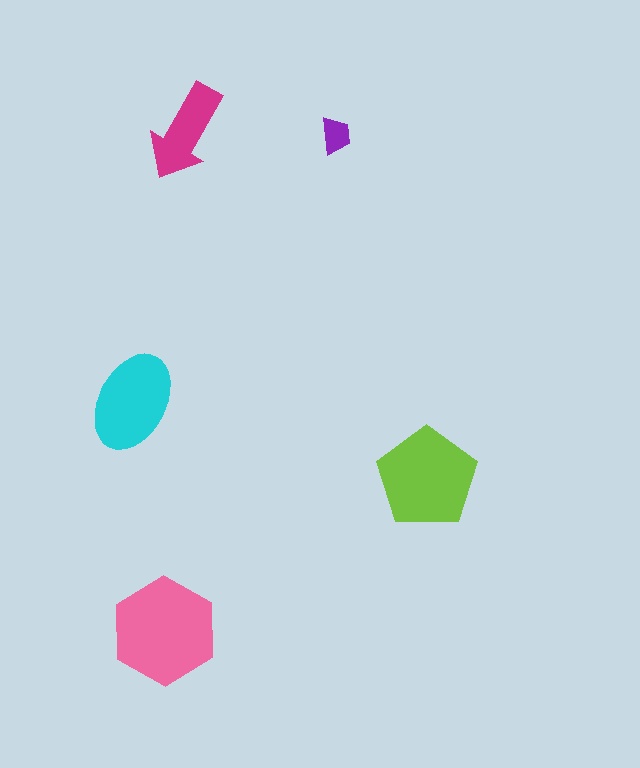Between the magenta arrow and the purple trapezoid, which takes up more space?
The magenta arrow.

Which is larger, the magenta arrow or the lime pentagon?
The lime pentagon.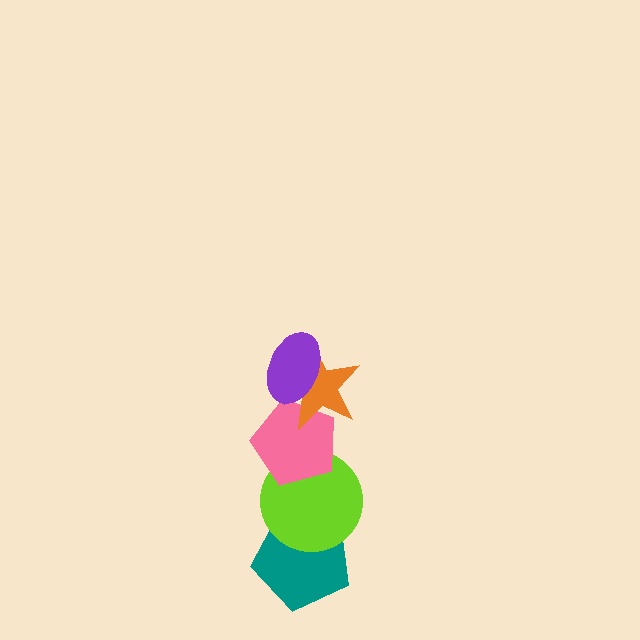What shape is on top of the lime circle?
The pink pentagon is on top of the lime circle.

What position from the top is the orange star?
The orange star is 2nd from the top.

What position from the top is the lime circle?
The lime circle is 4th from the top.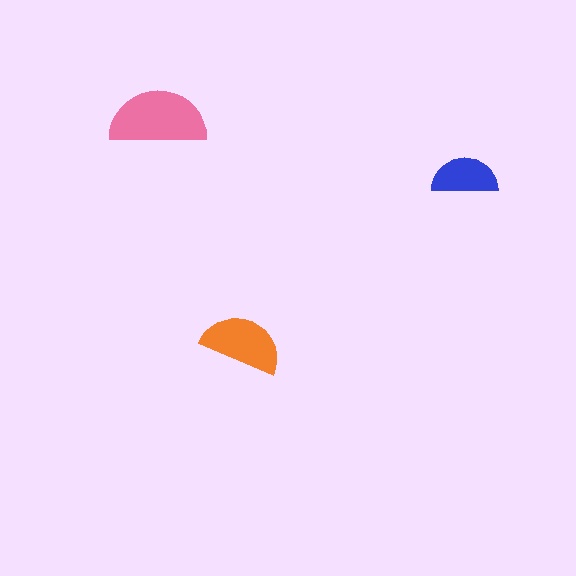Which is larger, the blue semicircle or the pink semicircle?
The pink one.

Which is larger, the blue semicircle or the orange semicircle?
The orange one.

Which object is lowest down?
The orange semicircle is bottommost.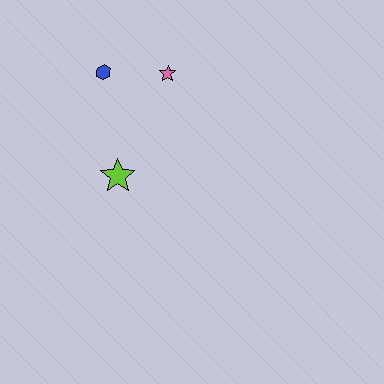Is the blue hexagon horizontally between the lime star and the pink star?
No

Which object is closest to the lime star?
The blue hexagon is closest to the lime star.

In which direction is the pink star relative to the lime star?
The pink star is above the lime star.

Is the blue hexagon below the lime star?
No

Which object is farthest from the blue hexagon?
The lime star is farthest from the blue hexagon.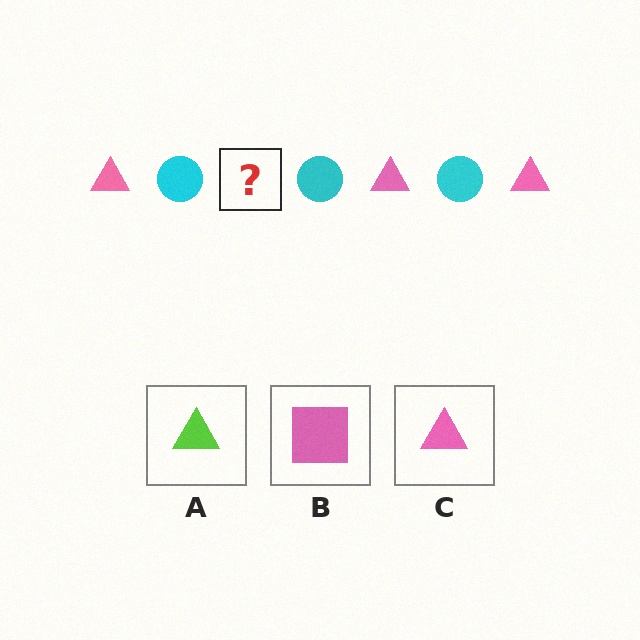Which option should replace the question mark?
Option C.